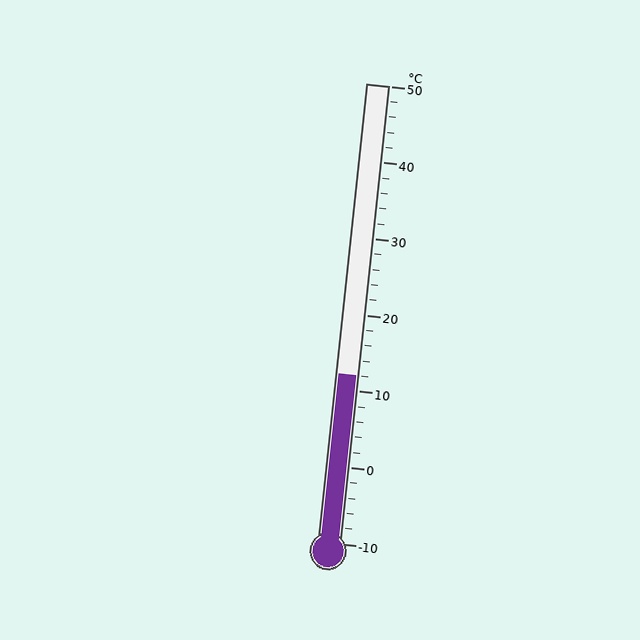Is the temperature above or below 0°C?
The temperature is above 0°C.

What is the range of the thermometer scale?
The thermometer scale ranges from -10°C to 50°C.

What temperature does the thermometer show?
The thermometer shows approximately 12°C.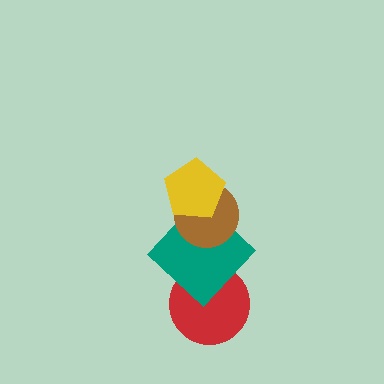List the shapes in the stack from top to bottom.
From top to bottom: the yellow pentagon, the brown circle, the teal diamond, the red circle.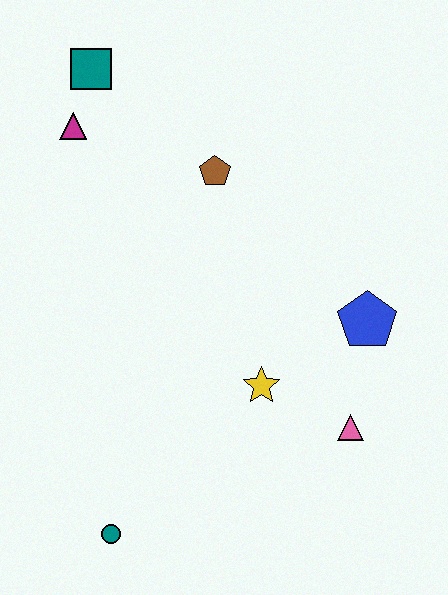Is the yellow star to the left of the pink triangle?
Yes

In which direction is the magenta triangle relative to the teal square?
The magenta triangle is below the teal square.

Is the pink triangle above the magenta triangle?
No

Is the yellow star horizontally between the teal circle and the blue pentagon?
Yes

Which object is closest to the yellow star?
The pink triangle is closest to the yellow star.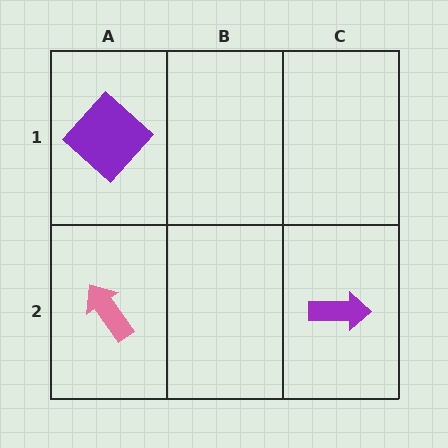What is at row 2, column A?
A pink arrow.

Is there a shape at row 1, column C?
No, that cell is empty.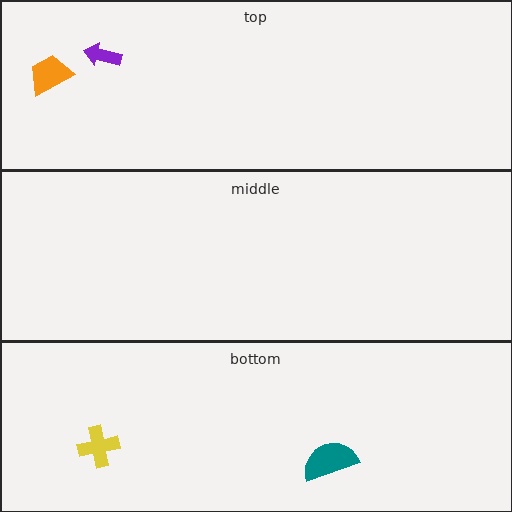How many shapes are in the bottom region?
2.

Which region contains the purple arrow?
The top region.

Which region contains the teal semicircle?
The bottom region.